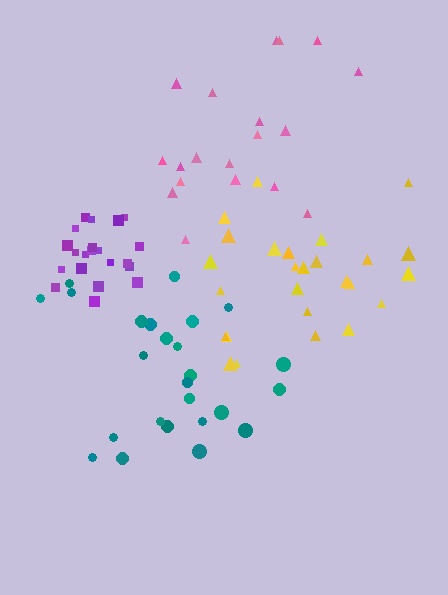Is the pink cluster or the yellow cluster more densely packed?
Yellow.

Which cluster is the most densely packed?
Purple.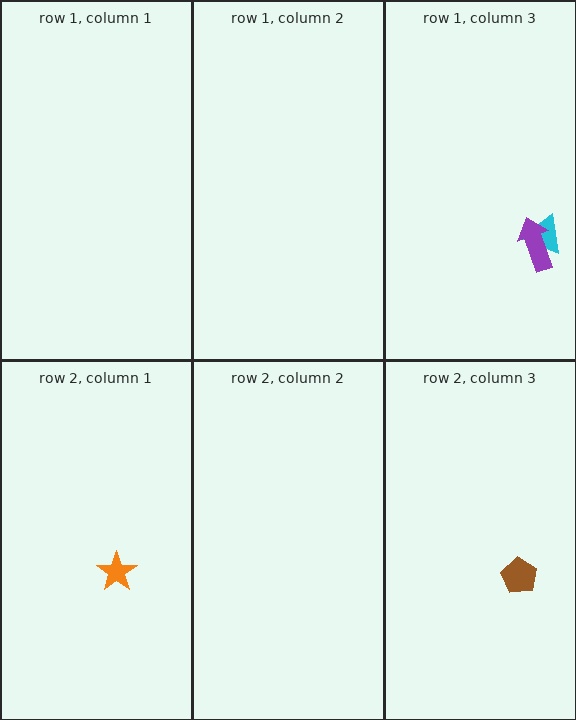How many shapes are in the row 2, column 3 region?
1.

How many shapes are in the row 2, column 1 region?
1.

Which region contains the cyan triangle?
The row 1, column 3 region.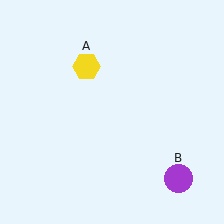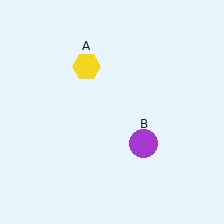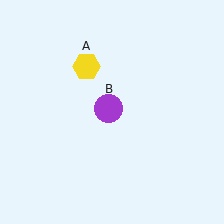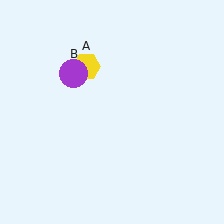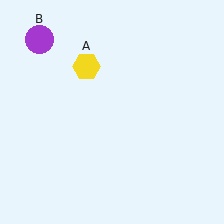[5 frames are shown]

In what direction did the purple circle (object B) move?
The purple circle (object B) moved up and to the left.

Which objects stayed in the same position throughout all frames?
Yellow hexagon (object A) remained stationary.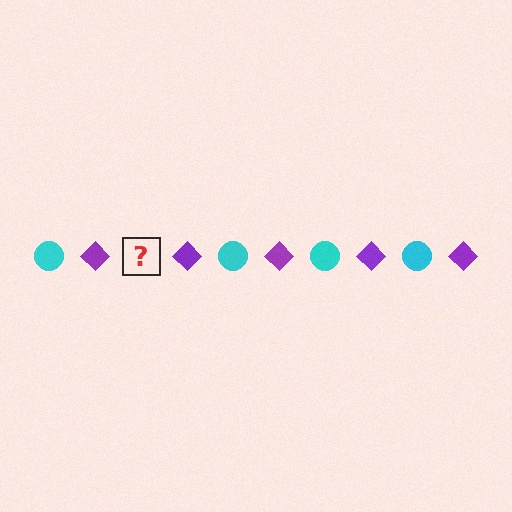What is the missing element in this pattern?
The missing element is a cyan circle.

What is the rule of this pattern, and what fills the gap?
The rule is that the pattern alternates between cyan circle and purple diamond. The gap should be filled with a cyan circle.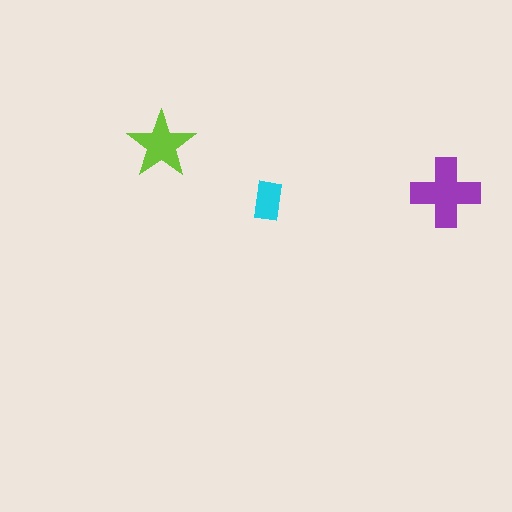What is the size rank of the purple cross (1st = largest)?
1st.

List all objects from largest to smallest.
The purple cross, the lime star, the cyan rectangle.